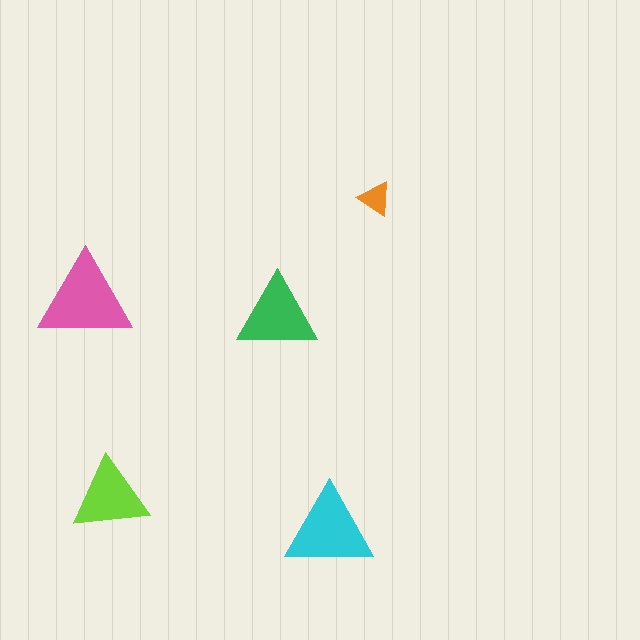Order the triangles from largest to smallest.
the pink one, the cyan one, the green one, the lime one, the orange one.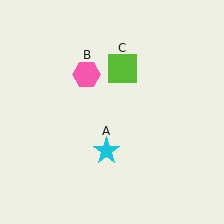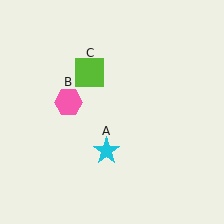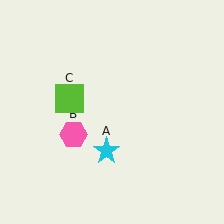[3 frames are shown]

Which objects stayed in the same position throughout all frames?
Cyan star (object A) remained stationary.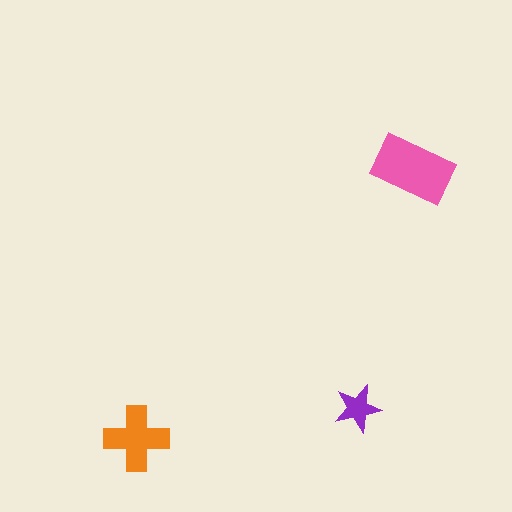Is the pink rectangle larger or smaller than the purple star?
Larger.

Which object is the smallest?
The purple star.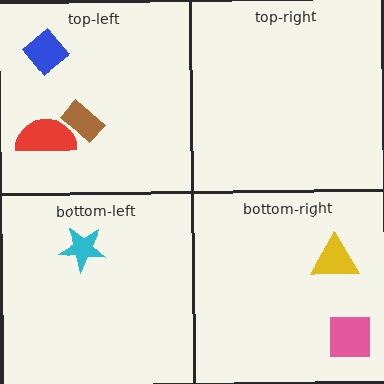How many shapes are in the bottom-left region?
1.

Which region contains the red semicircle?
The top-left region.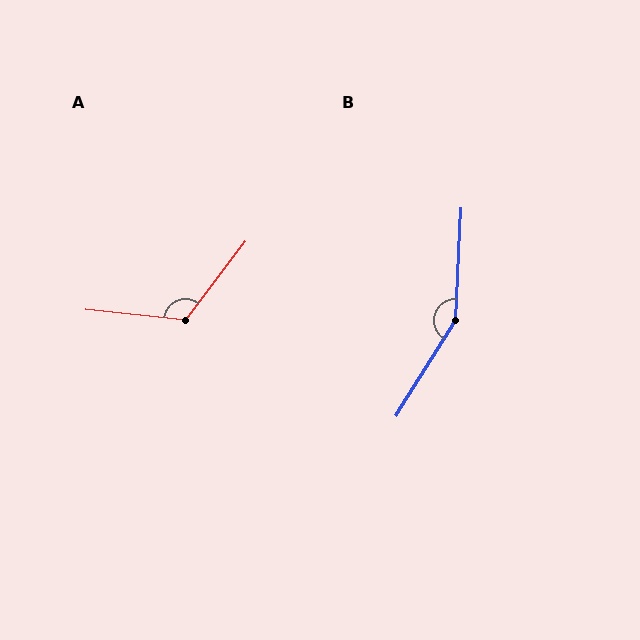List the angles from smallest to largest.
A (121°), B (151°).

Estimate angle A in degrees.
Approximately 121 degrees.